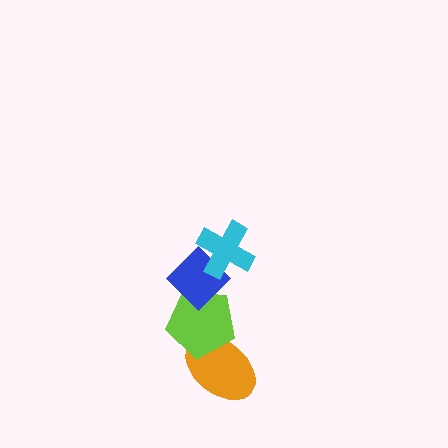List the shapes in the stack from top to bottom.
From top to bottom: the cyan cross, the blue diamond, the lime pentagon, the orange ellipse.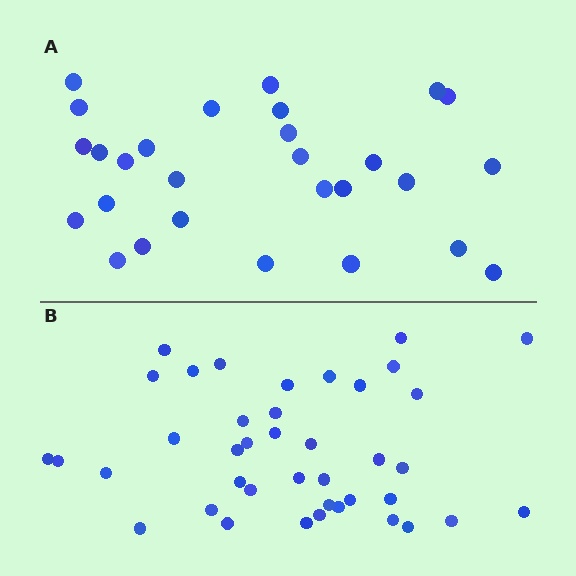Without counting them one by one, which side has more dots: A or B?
Region B (the bottom region) has more dots.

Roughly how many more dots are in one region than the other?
Region B has roughly 12 or so more dots than region A.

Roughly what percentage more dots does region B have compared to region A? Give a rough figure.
About 45% more.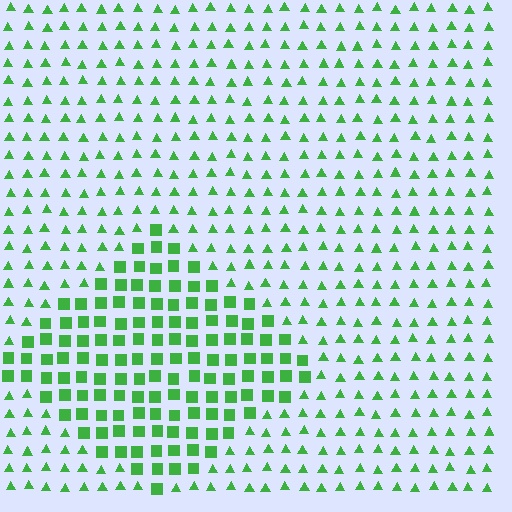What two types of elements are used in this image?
The image uses squares inside the diamond region and triangles outside it.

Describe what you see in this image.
The image is filled with small green elements arranged in a uniform grid. A diamond-shaped region contains squares, while the surrounding area contains triangles. The boundary is defined purely by the change in element shape.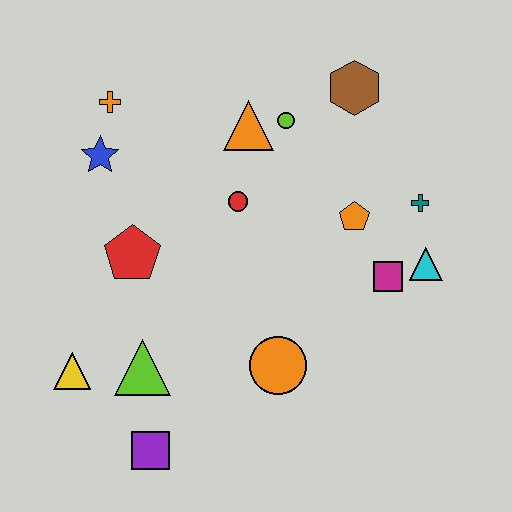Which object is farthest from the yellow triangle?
The brown hexagon is farthest from the yellow triangle.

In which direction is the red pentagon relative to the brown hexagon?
The red pentagon is to the left of the brown hexagon.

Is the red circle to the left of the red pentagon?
No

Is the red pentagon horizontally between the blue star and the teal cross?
Yes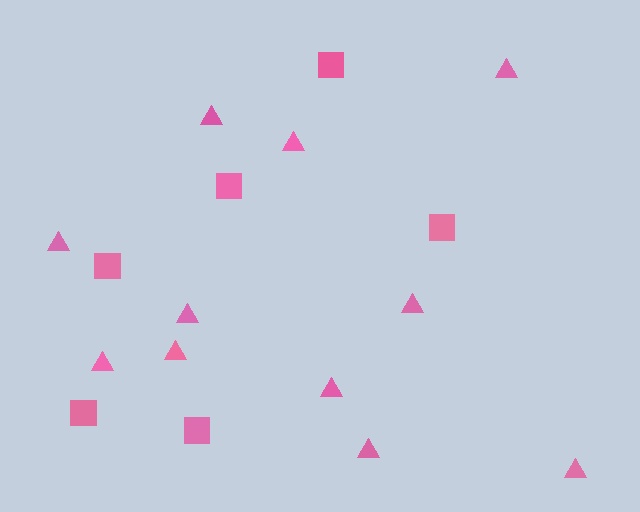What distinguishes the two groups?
There are 2 groups: one group of triangles (11) and one group of squares (6).